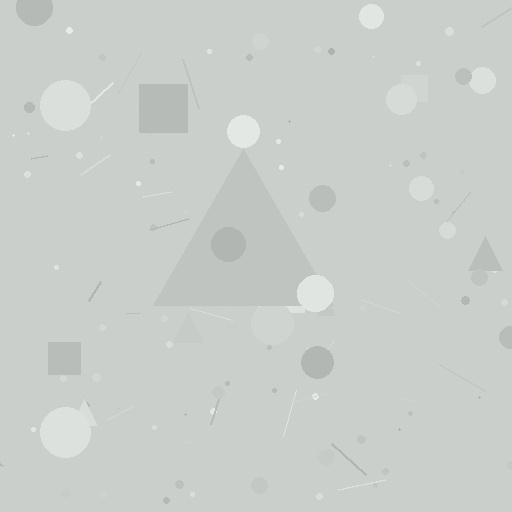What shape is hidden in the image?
A triangle is hidden in the image.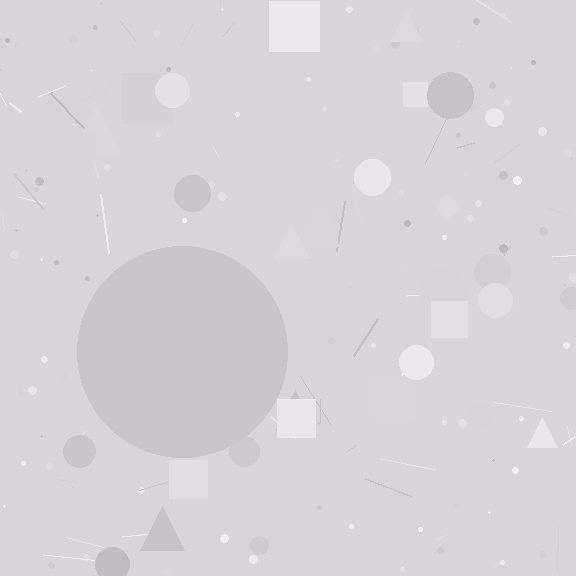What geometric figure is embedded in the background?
A circle is embedded in the background.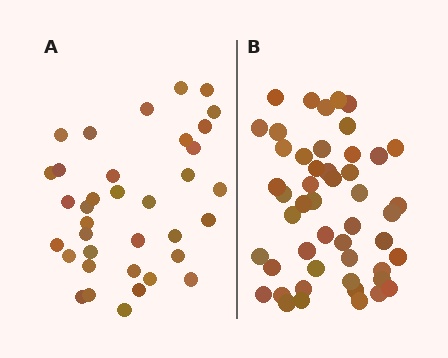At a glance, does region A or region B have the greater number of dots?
Region B (the right region) has more dots.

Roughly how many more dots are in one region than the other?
Region B has approximately 15 more dots than region A.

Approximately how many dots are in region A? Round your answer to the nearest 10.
About 40 dots. (The exact count is 36, which rounds to 40.)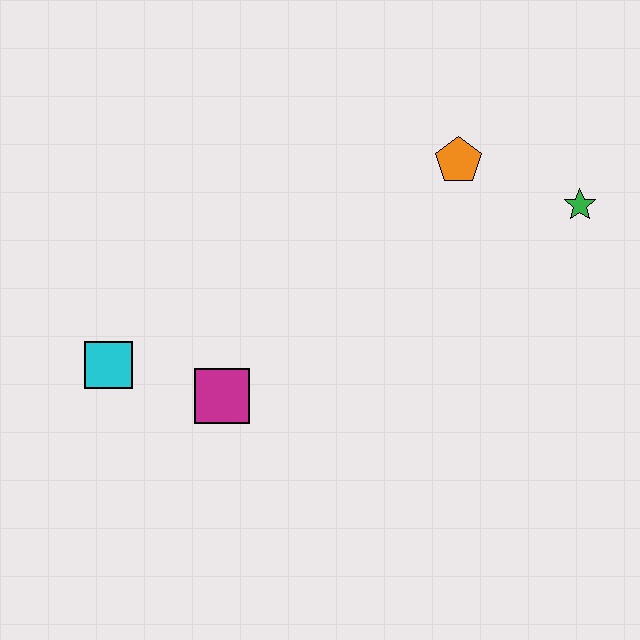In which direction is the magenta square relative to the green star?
The magenta square is to the left of the green star.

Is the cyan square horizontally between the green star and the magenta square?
No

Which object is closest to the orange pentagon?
The green star is closest to the orange pentagon.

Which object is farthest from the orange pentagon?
The cyan square is farthest from the orange pentagon.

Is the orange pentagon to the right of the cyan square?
Yes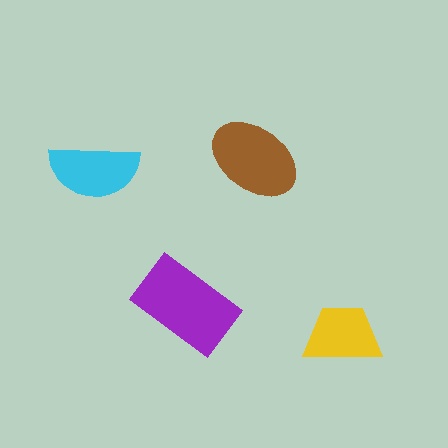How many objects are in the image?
There are 4 objects in the image.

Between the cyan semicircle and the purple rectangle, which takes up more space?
The purple rectangle.